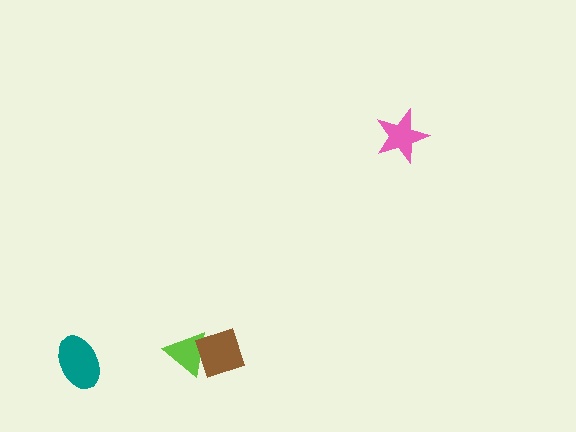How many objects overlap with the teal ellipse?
0 objects overlap with the teal ellipse.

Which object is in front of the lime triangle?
The brown diamond is in front of the lime triangle.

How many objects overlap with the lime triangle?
1 object overlaps with the lime triangle.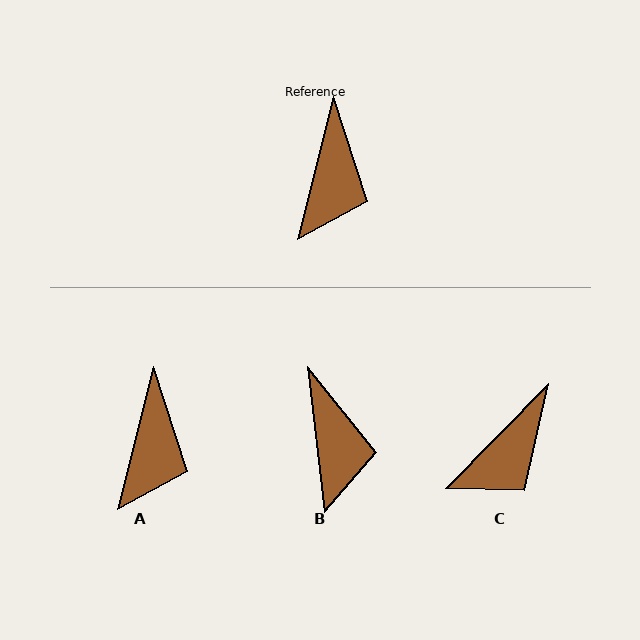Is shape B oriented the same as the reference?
No, it is off by about 21 degrees.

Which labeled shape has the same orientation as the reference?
A.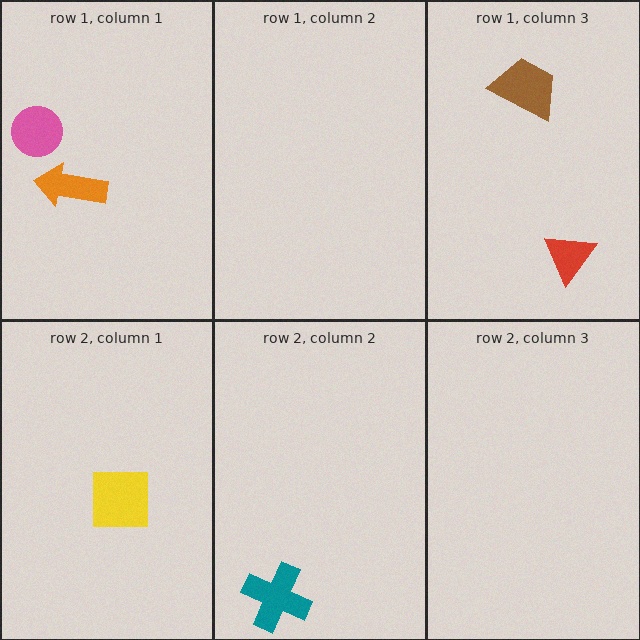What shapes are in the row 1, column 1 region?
The orange arrow, the pink circle.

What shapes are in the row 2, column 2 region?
The teal cross.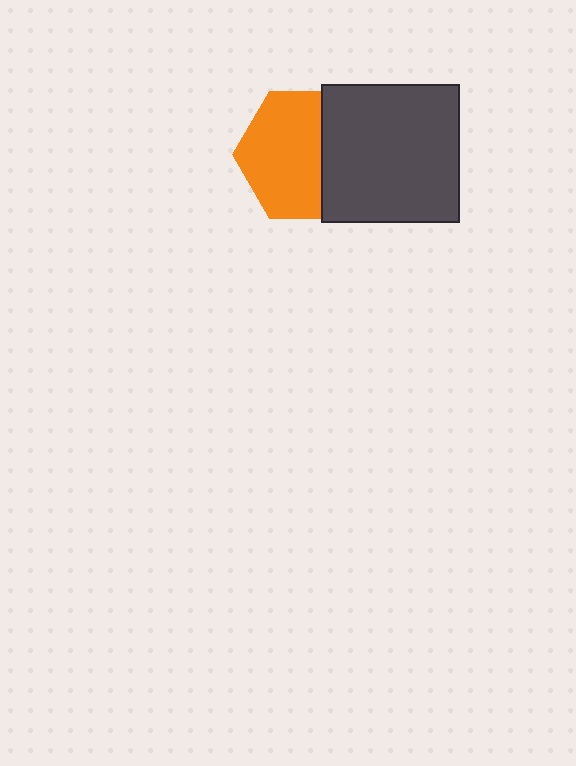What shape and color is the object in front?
The object in front is a dark gray square.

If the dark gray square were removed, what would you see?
You would see the complete orange hexagon.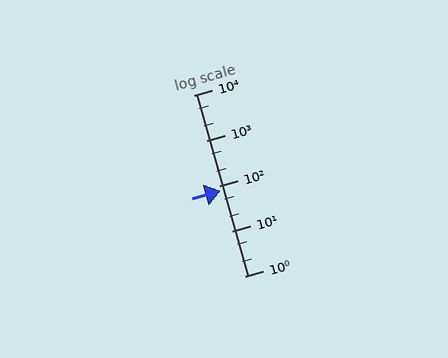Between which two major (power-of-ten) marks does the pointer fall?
The pointer is between 10 and 100.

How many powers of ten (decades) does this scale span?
The scale spans 4 decades, from 1 to 10000.